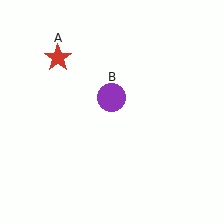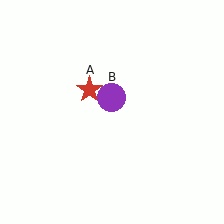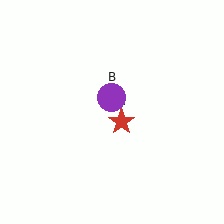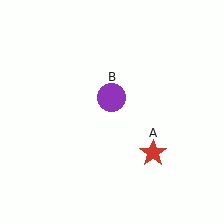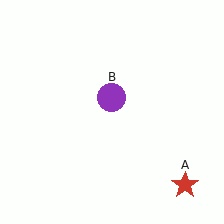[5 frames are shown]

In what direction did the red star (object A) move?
The red star (object A) moved down and to the right.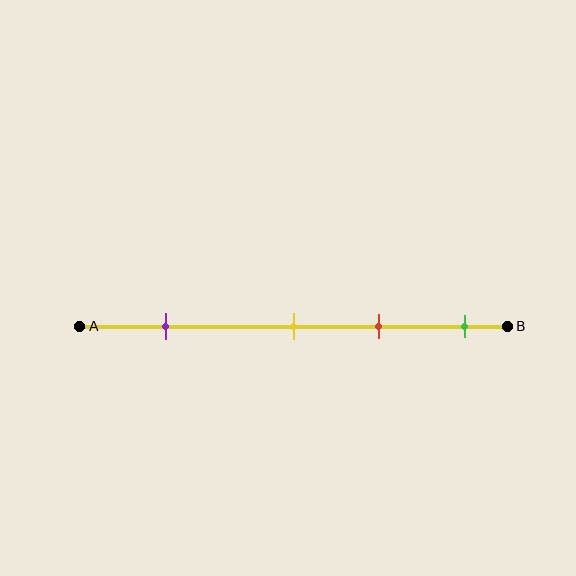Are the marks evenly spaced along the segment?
No, the marks are not evenly spaced.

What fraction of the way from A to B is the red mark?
The red mark is approximately 70% (0.7) of the way from A to B.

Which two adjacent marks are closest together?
The yellow and red marks are the closest adjacent pair.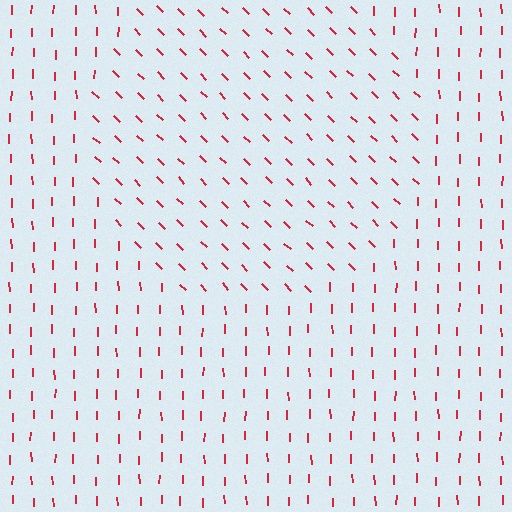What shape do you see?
I see a circle.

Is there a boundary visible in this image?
Yes, there is a texture boundary formed by a change in line orientation.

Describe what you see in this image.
The image is filled with small red line segments. A circle region in the image has lines oriented differently from the surrounding lines, creating a visible texture boundary.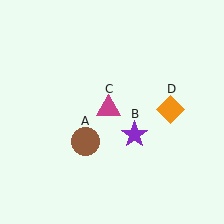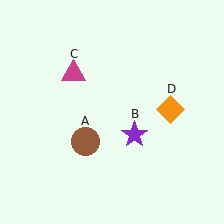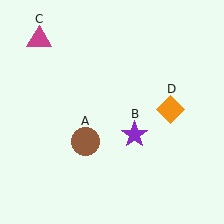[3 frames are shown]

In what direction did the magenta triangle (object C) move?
The magenta triangle (object C) moved up and to the left.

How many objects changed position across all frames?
1 object changed position: magenta triangle (object C).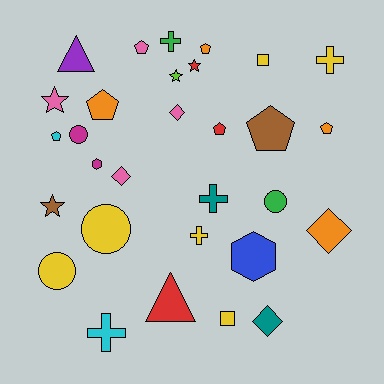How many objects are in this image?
There are 30 objects.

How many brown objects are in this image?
There are 2 brown objects.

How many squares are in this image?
There are 2 squares.